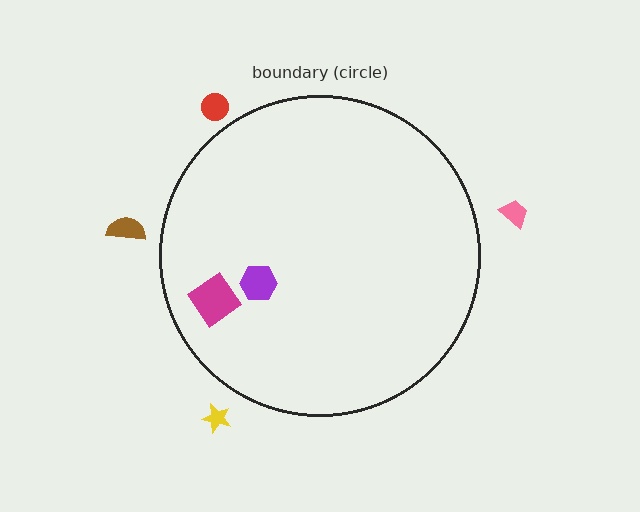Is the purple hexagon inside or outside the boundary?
Inside.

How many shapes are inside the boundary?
2 inside, 4 outside.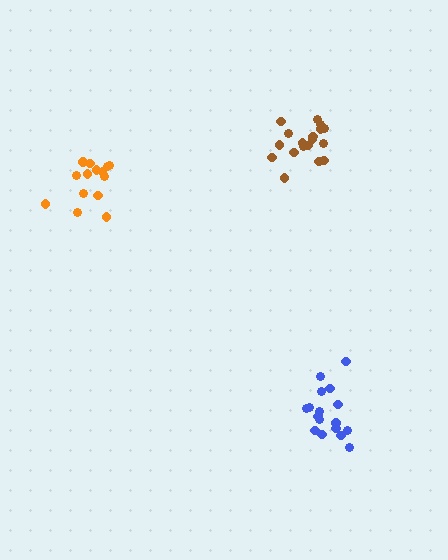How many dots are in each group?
Group 1: 17 dots, Group 2: 14 dots, Group 3: 18 dots (49 total).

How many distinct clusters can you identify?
There are 3 distinct clusters.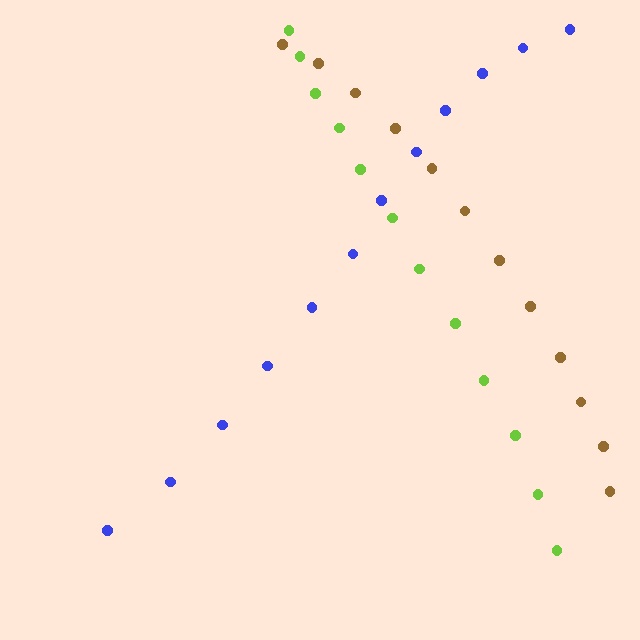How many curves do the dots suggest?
There are 3 distinct paths.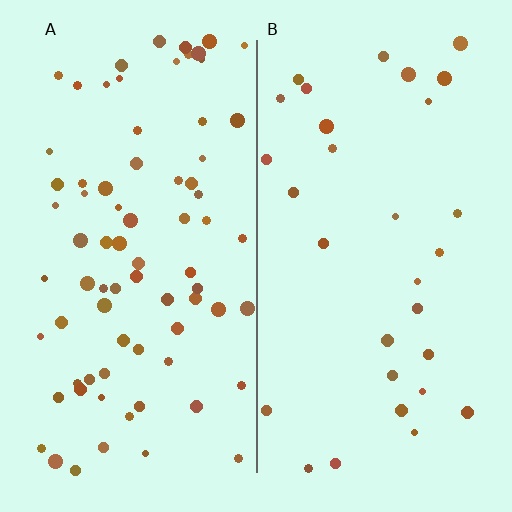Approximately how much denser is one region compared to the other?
Approximately 2.5× — region A over region B.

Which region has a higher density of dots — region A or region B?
A (the left).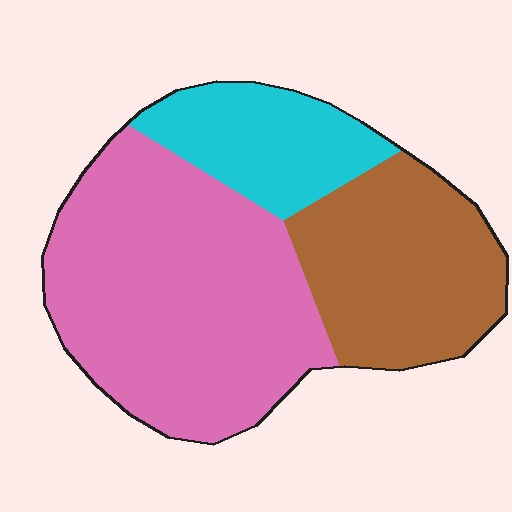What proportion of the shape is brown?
Brown takes up between a quarter and a half of the shape.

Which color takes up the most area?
Pink, at roughly 50%.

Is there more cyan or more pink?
Pink.